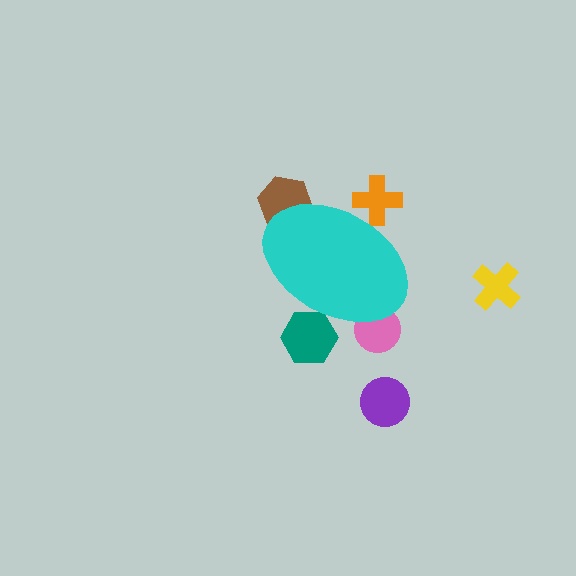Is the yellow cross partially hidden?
No, the yellow cross is fully visible.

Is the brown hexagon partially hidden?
Yes, the brown hexagon is partially hidden behind the cyan ellipse.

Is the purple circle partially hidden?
No, the purple circle is fully visible.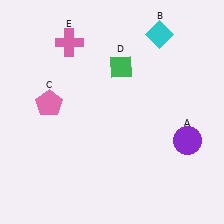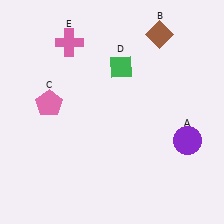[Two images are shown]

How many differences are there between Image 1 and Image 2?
There is 1 difference between the two images.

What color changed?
The diamond (B) changed from cyan in Image 1 to brown in Image 2.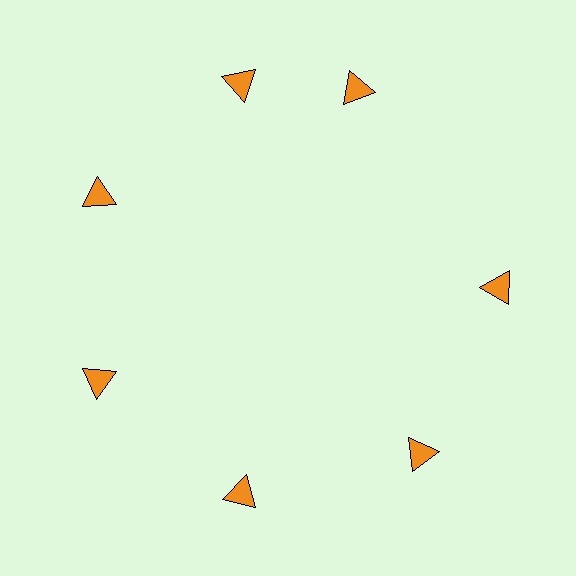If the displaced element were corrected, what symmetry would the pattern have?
It would have 7-fold rotational symmetry — the pattern would map onto itself every 51 degrees.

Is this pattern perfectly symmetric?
No. The 7 orange triangles are arranged in a ring, but one element near the 1 o'clock position is rotated out of alignment along the ring, breaking the 7-fold rotational symmetry.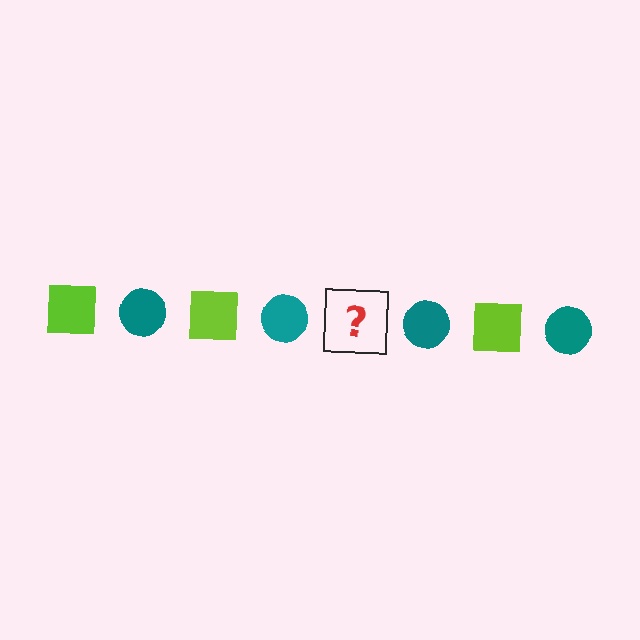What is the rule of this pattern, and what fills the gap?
The rule is that the pattern alternates between lime square and teal circle. The gap should be filled with a lime square.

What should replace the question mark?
The question mark should be replaced with a lime square.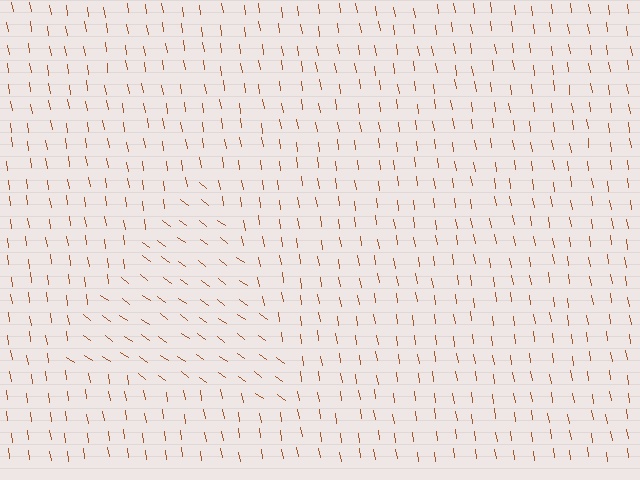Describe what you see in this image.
The image is filled with small brown line segments. A triangle region in the image has lines oriented differently from the surrounding lines, creating a visible texture boundary.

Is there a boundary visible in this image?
Yes, there is a texture boundary formed by a change in line orientation.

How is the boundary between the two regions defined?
The boundary is defined purely by a change in line orientation (approximately 45 degrees difference). All lines are the same color and thickness.